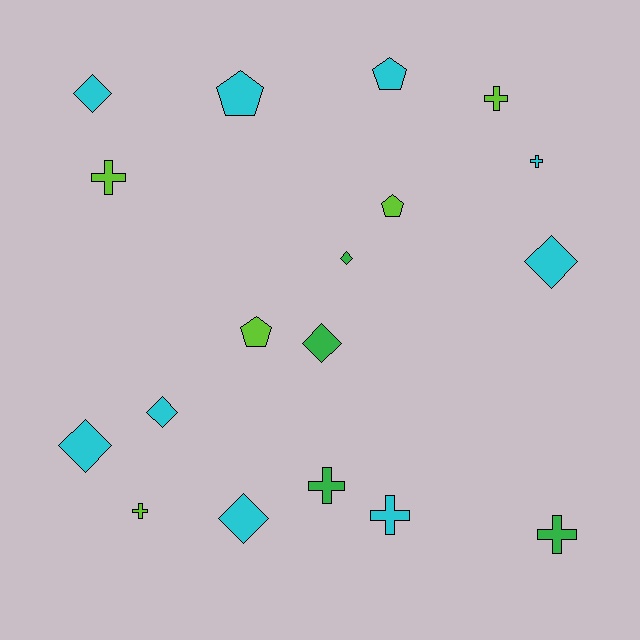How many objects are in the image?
There are 18 objects.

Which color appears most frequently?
Cyan, with 9 objects.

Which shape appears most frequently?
Cross, with 7 objects.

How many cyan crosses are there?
There are 2 cyan crosses.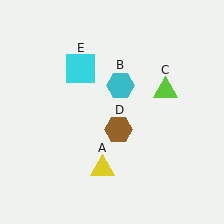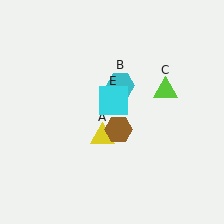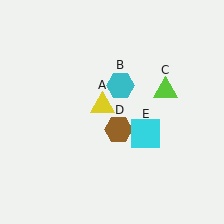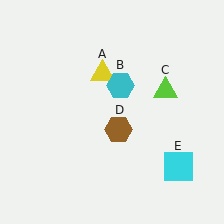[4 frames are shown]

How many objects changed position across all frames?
2 objects changed position: yellow triangle (object A), cyan square (object E).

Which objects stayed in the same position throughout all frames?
Cyan hexagon (object B) and lime triangle (object C) and brown hexagon (object D) remained stationary.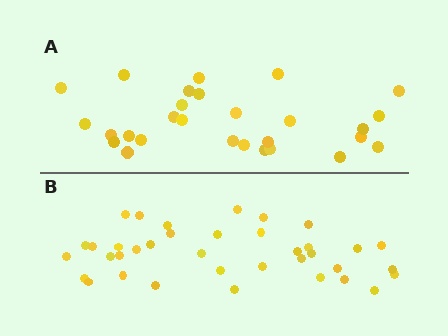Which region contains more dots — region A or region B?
Region B (the bottom region) has more dots.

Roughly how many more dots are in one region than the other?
Region B has roughly 8 or so more dots than region A.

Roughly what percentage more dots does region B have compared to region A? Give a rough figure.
About 30% more.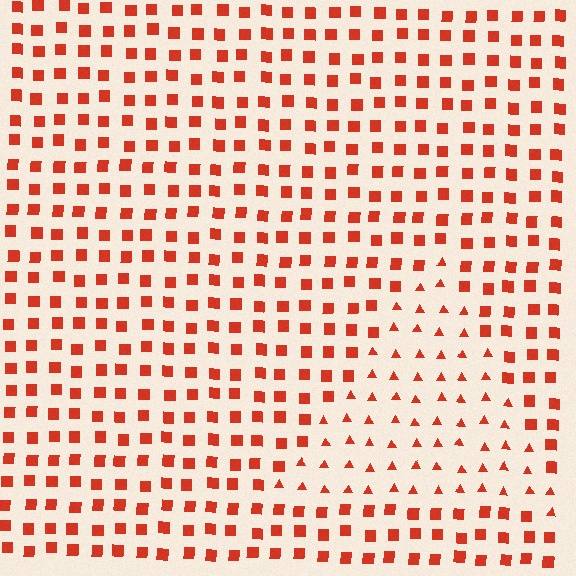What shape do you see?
I see a triangle.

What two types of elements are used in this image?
The image uses triangles inside the triangle region and squares outside it.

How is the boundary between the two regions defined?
The boundary is defined by a change in element shape: triangles inside vs. squares outside. All elements share the same color and spacing.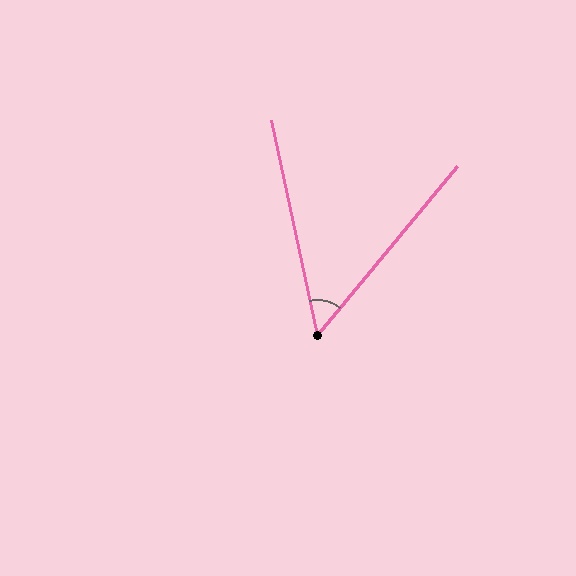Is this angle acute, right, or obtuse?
It is acute.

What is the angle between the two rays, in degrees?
Approximately 52 degrees.